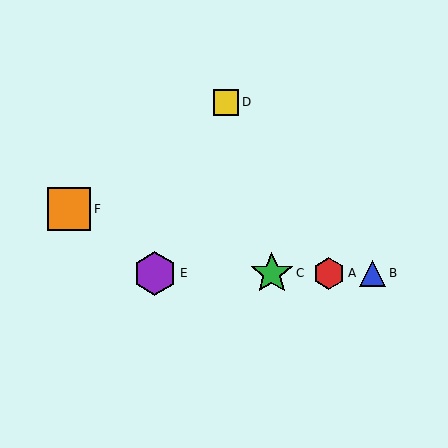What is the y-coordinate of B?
Object B is at y≈273.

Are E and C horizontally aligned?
Yes, both are at y≈273.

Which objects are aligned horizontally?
Objects A, B, C, E are aligned horizontally.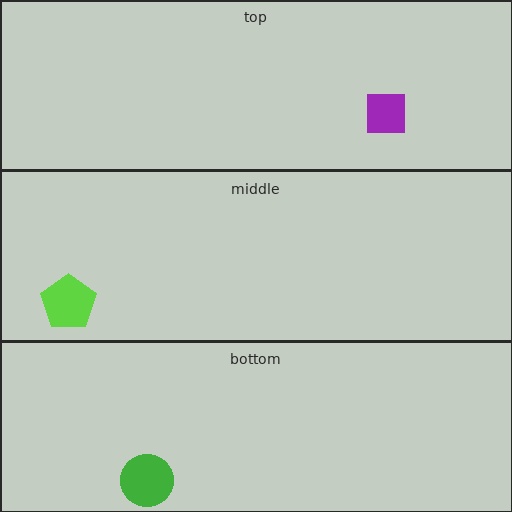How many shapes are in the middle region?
1.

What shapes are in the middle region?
The lime pentagon.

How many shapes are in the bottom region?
1.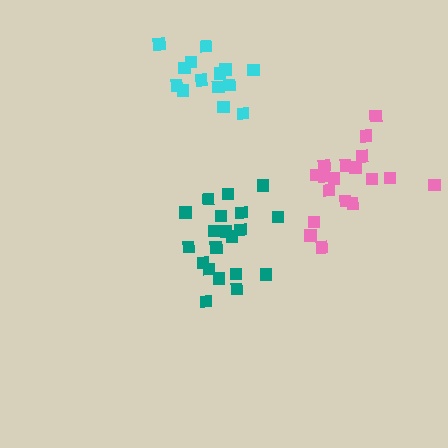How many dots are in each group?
Group 1: 18 dots, Group 2: 20 dots, Group 3: 15 dots (53 total).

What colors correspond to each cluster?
The clusters are colored: pink, teal, cyan.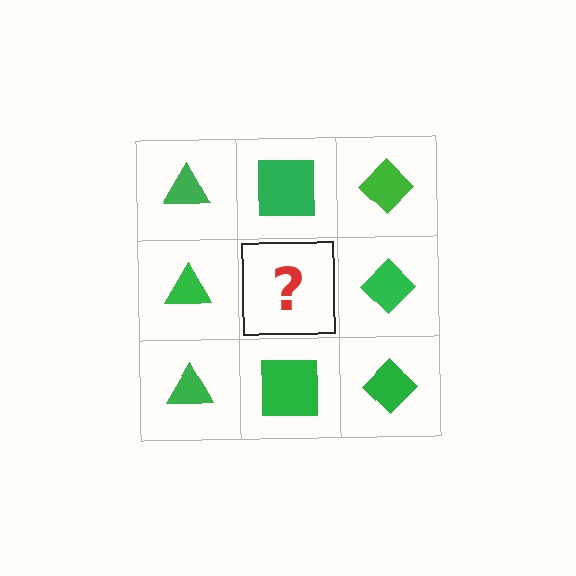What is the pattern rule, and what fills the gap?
The rule is that each column has a consistent shape. The gap should be filled with a green square.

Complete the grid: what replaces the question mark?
The question mark should be replaced with a green square.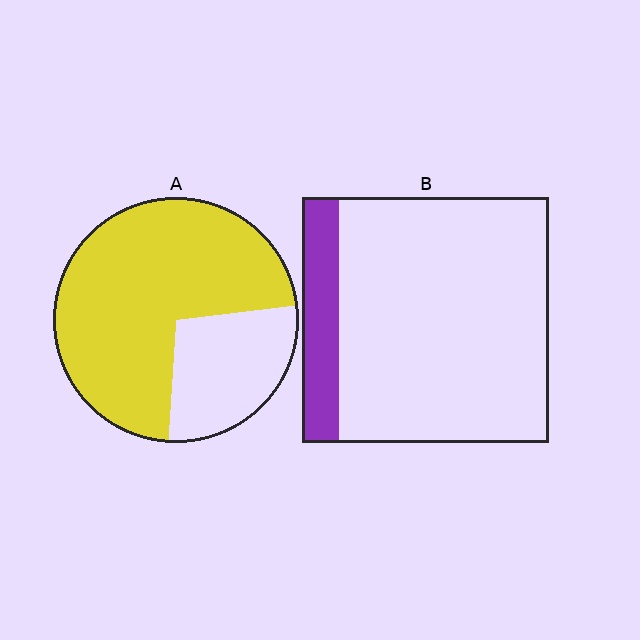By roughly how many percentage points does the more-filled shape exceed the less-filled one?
By roughly 55 percentage points (A over B).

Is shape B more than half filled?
No.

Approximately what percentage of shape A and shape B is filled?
A is approximately 70% and B is approximately 15%.